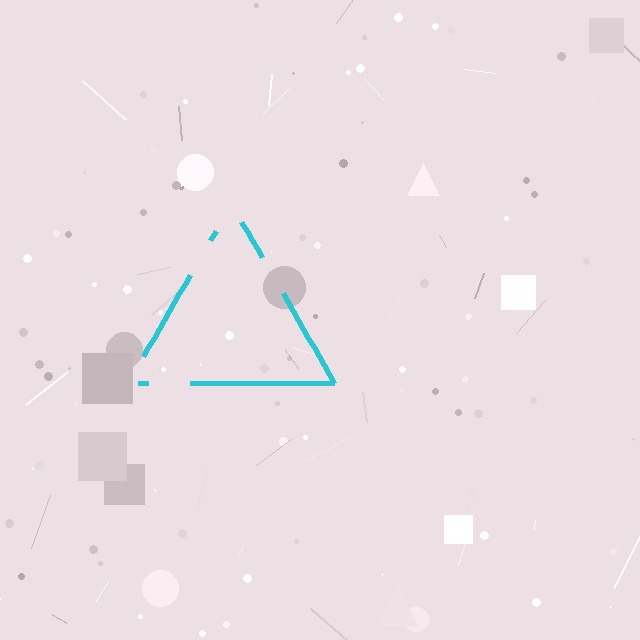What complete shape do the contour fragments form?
The contour fragments form a triangle.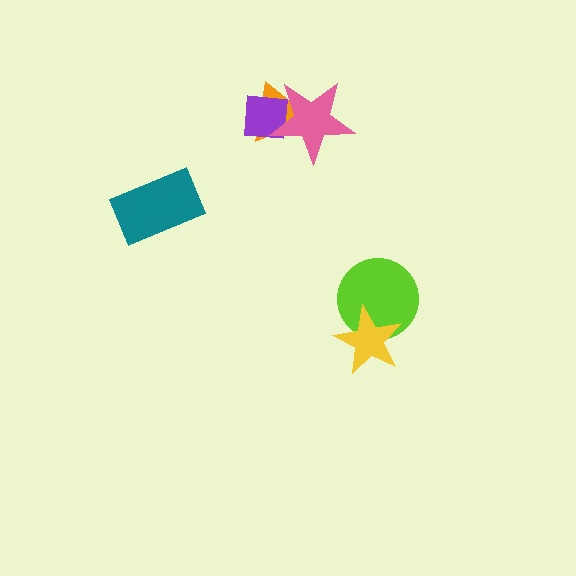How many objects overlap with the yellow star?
1 object overlaps with the yellow star.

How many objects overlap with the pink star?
2 objects overlap with the pink star.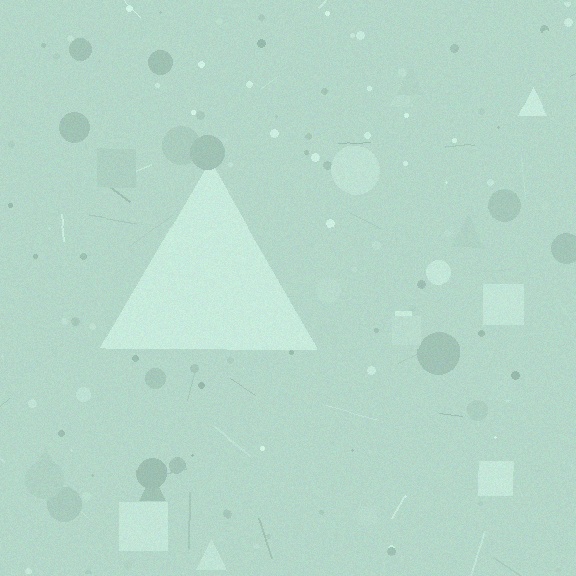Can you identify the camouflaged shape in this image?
The camouflaged shape is a triangle.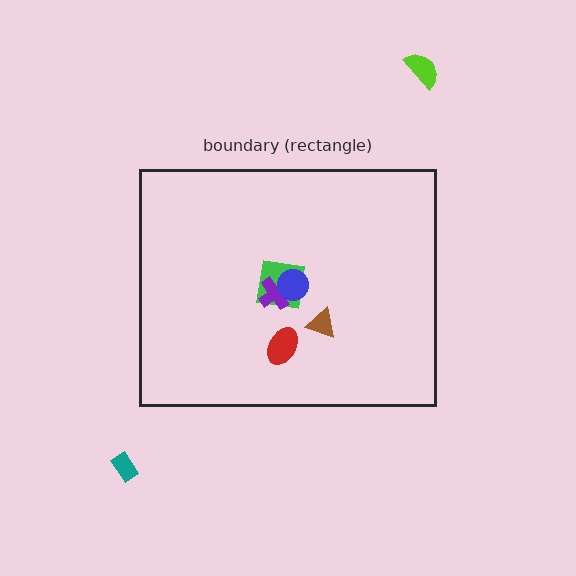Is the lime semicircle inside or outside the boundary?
Outside.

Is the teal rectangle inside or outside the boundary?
Outside.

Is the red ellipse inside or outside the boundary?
Inside.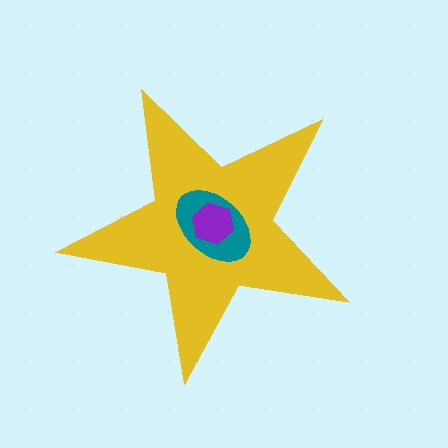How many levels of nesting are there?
3.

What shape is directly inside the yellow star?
The teal ellipse.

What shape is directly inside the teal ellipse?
The purple hexagon.